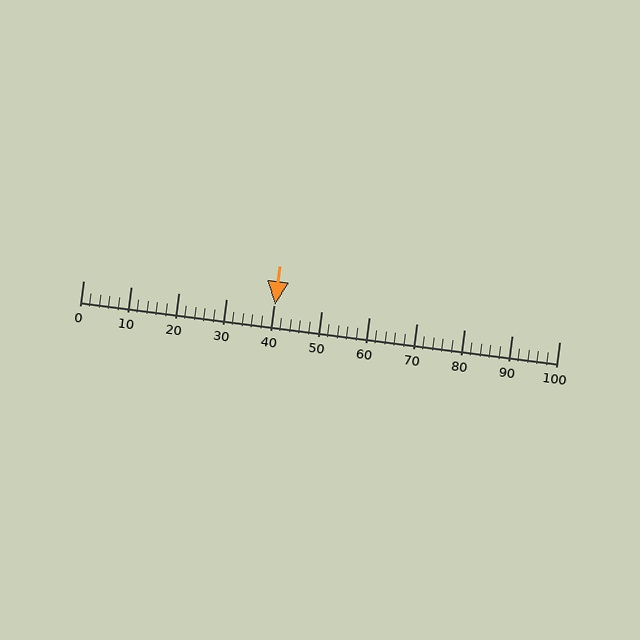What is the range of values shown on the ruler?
The ruler shows values from 0 to 100.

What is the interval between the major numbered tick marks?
The major tick marks are spaced 10 units apart.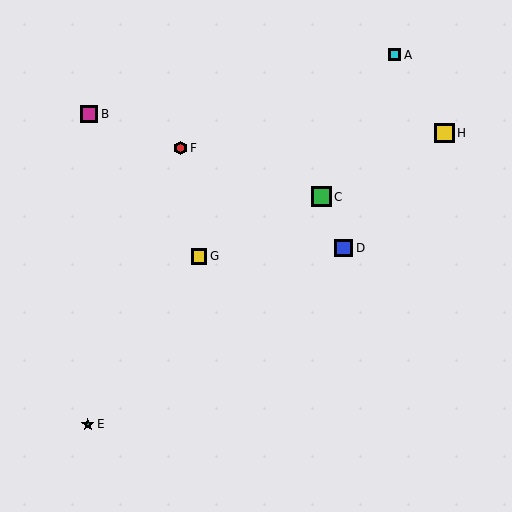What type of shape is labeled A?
Shape A is a cyan square.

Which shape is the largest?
The yellow square (labeled H) is the largest.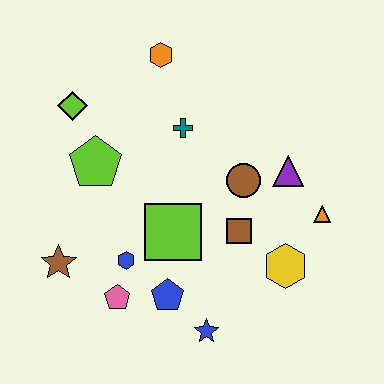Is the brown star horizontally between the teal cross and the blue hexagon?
No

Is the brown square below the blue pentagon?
No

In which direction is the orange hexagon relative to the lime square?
The orange hexagon is above the lime square.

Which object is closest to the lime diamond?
The lime pentagon is closest to the lime diamond.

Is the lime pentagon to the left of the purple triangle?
Yes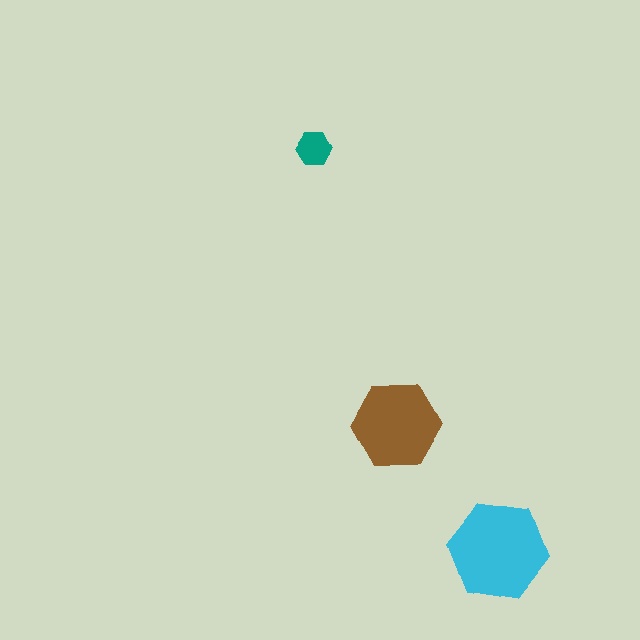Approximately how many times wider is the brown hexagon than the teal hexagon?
About 2.5 times wider.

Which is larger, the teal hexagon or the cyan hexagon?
The cyan one.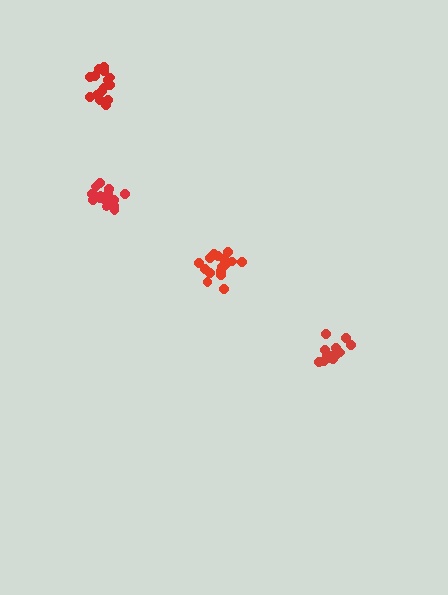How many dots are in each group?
Group 1: 16 dots, Group 2: 17 dots, Group 3: 16 dots, Group 4: 15 dots (64 total).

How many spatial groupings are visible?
There are 4 spatial groupings.